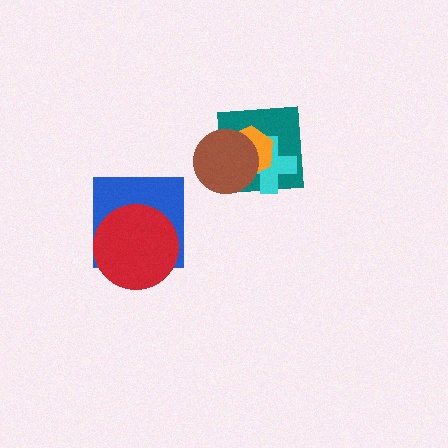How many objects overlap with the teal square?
3 objects overlap with the teal square.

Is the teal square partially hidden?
Yes, it is partially covered by another shape.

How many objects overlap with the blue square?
1 object overlaps with the blue square.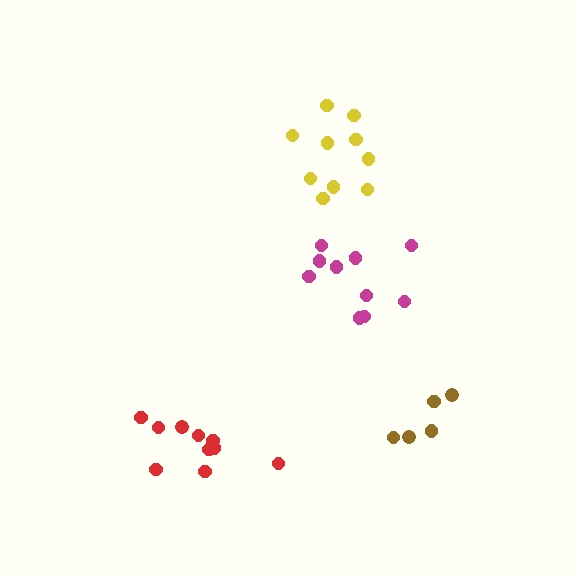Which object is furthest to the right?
The brown cluster is rightmost.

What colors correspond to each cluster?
The clusters are colored: magenta, brown, yellow, red.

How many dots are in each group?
Group 1: 10 dots, Group 2: 5 dots, Group 3: 10 dots, Group 4: 10 dots (35 total).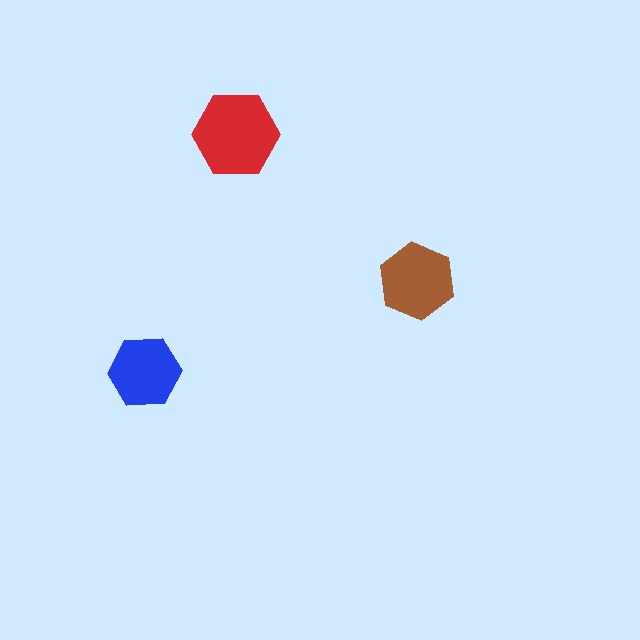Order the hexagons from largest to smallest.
the red one, the brown one, the blue one.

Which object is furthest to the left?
The blue hexagon is leftmost.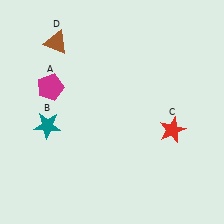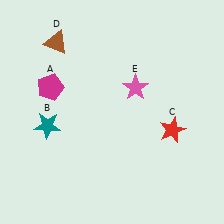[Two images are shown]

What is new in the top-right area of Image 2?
A pink star (E) was added in the top-right area of Image 2.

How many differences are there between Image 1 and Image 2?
There is 1 difference between the two images.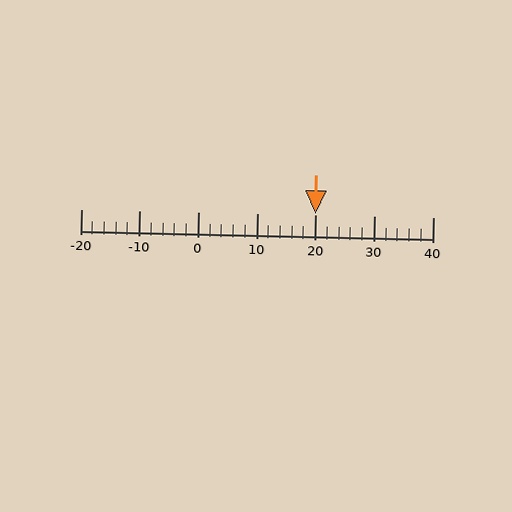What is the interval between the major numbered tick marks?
The major tick marks are spaced 10 units apart.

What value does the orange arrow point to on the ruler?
The orange arrow points to approximately 20.